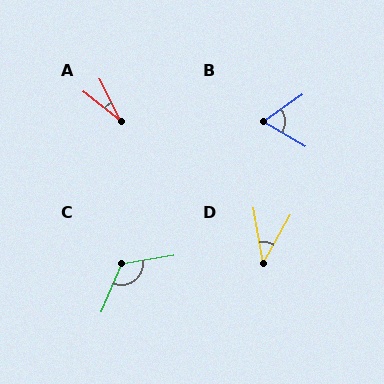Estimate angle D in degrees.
Approximately 39 degrees.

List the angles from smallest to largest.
A (25°), D (39°), B (66°), C (122°).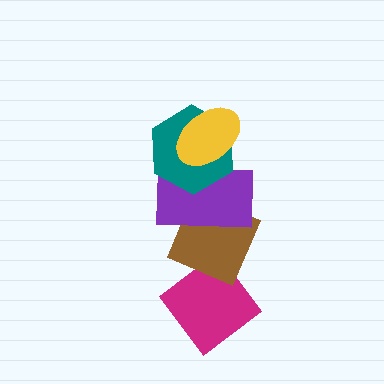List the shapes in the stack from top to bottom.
From top to bottom: the yellow ellipse, the teal hexagon, the purple rectangle, the brown diamond, the magenta diamond.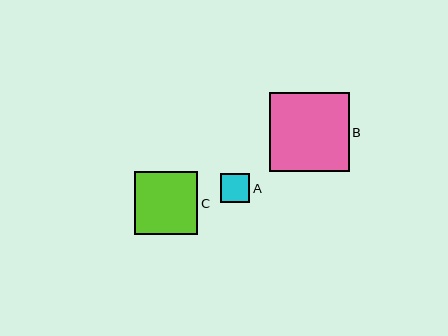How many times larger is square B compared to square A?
Square B is approximately 2.8 times the size of square A.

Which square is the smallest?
Square A is the smallest with a size of approximately 29 pixels.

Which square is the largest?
Square B is the largest with a size of approximately 80 pixels.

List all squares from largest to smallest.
From largest to smallest: B, C, A.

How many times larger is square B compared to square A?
Square B is approximately 2.8 times the size of square A.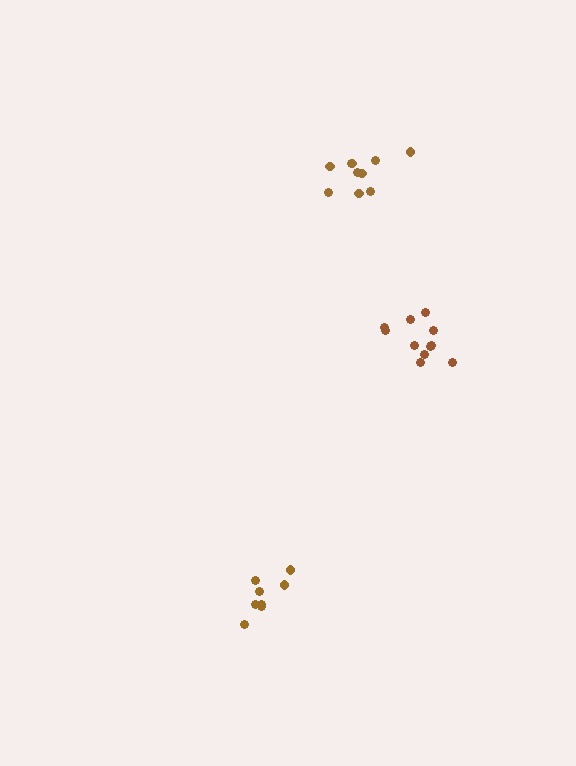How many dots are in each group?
Group 1: 11 dots, Group 2: 8 dots, Group 3: 10 dots (29 total).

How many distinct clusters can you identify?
There are 3 distinct clusters.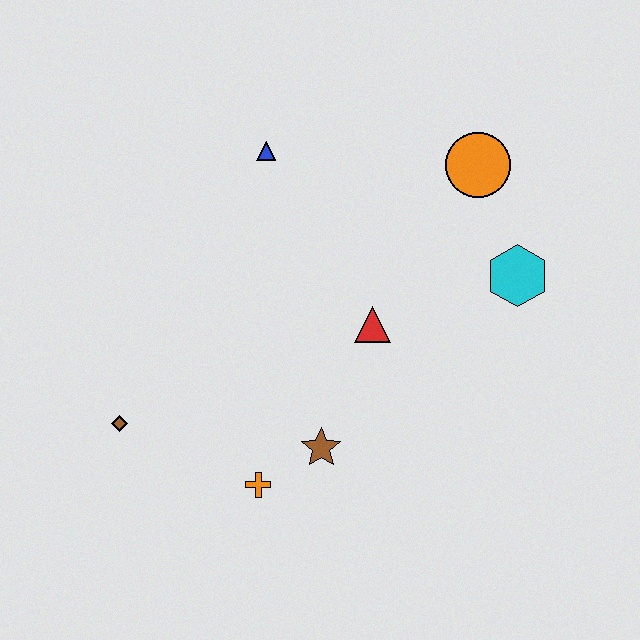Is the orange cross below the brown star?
Yes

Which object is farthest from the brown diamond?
The orange circle is farthest from the brown diamond.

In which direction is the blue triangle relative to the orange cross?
The blue triangle is above the orange cross.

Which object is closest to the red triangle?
The brown star is closest to the red triangle.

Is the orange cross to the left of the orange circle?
Yes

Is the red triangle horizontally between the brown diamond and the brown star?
No